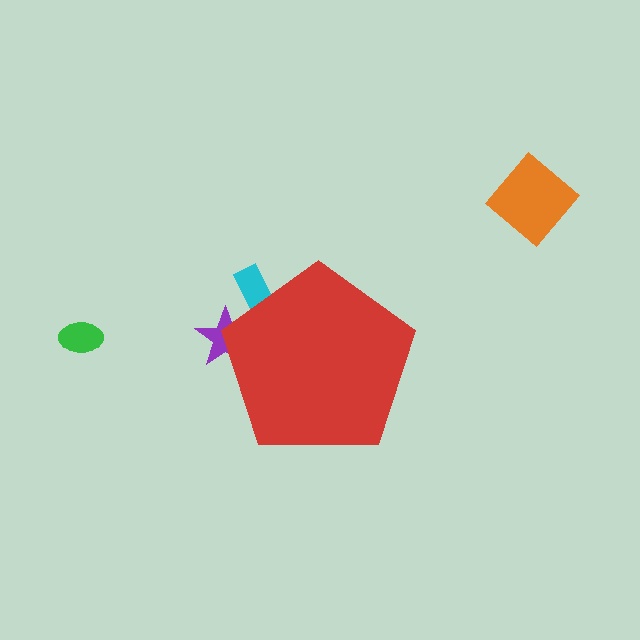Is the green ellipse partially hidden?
No, the green ellipse is fully visible.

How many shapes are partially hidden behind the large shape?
2 shapes are partially hidden.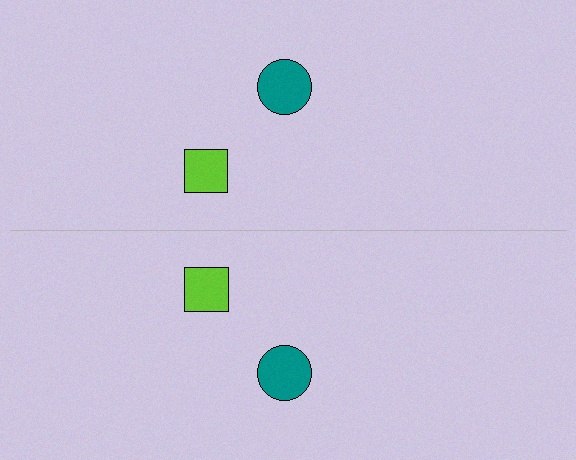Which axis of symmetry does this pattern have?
The pattern has a horizontal axis of symmetry running through the center of the image.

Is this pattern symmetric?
Yes, this pattern has bilateral (reflection) symmetry.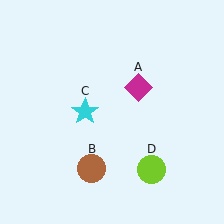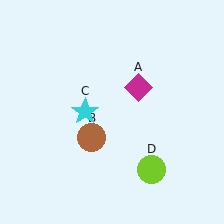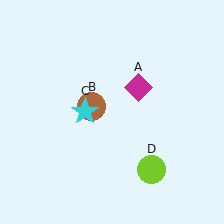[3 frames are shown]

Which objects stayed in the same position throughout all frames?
Magenta diamond (object A) and cyan star (object C) and lime circle (object D) remained stationary.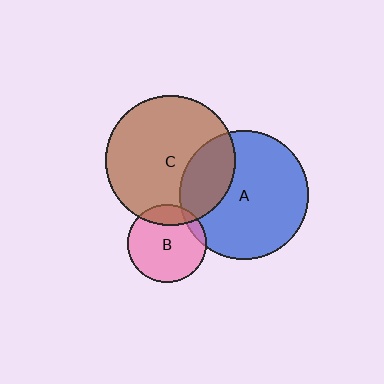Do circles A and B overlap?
Yes.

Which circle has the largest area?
Circle C (brown).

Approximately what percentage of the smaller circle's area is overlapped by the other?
Approximately 10%.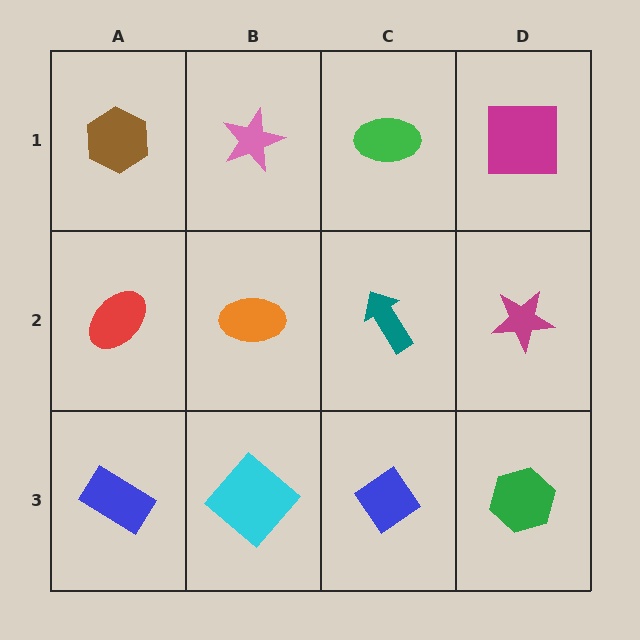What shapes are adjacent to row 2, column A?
A brown hexagon (row 1, column A), a blue rectangle (row 3, column A), an orange ellipse (row 2, column B).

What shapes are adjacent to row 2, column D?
A magenta square (row 1, column D), a green hexagon (row 3, column D), a teal arrow (row 2, column C).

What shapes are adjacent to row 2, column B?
A pink star (row 1, column B), a cyan diamond (row 3, column B), a red ellipse (row 2, column A), a teal arrow (row 2, column C).